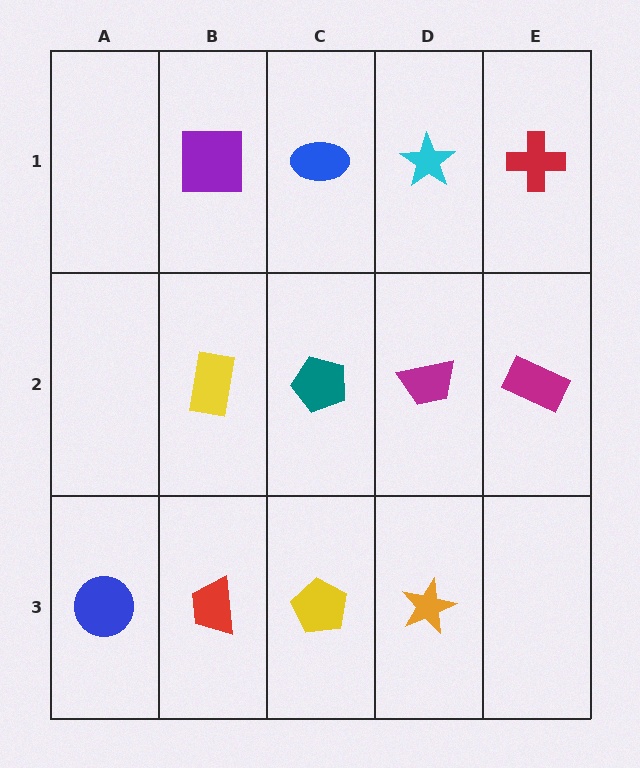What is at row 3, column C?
A yellow pentagon.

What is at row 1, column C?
A blue ellipse.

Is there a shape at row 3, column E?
No, that cell is empty.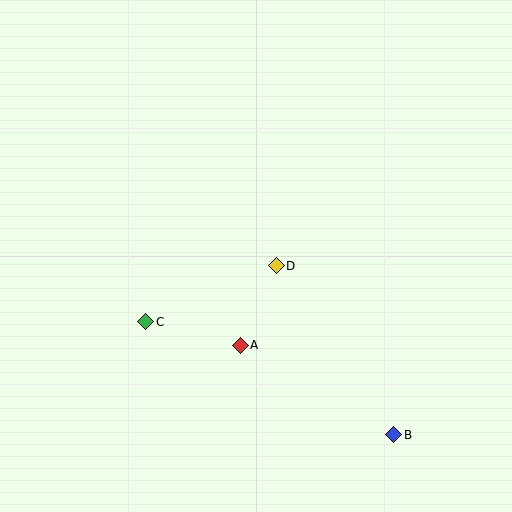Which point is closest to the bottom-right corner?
Point B is closest to the bottom-right corner.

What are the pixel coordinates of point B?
Point B is at (394, 435).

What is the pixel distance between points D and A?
The distance between D and A is 87 pixels.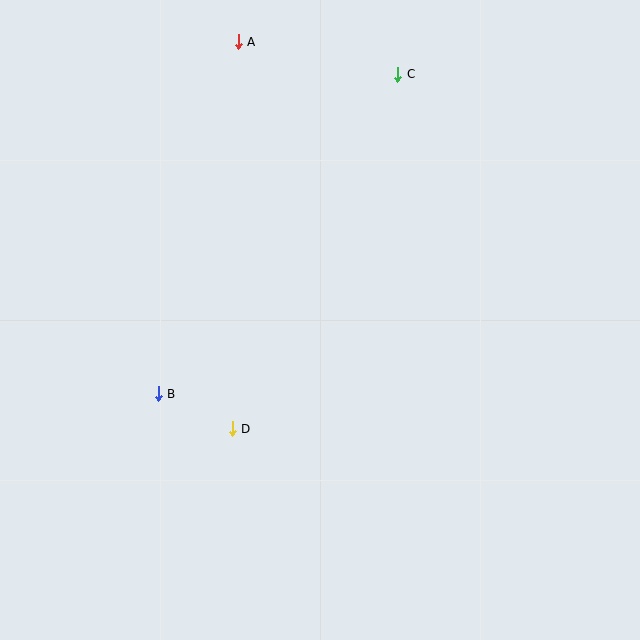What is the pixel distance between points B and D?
The distance between B and D is 82 pixels.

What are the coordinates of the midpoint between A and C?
The midpoint between A and C is at (318, 58).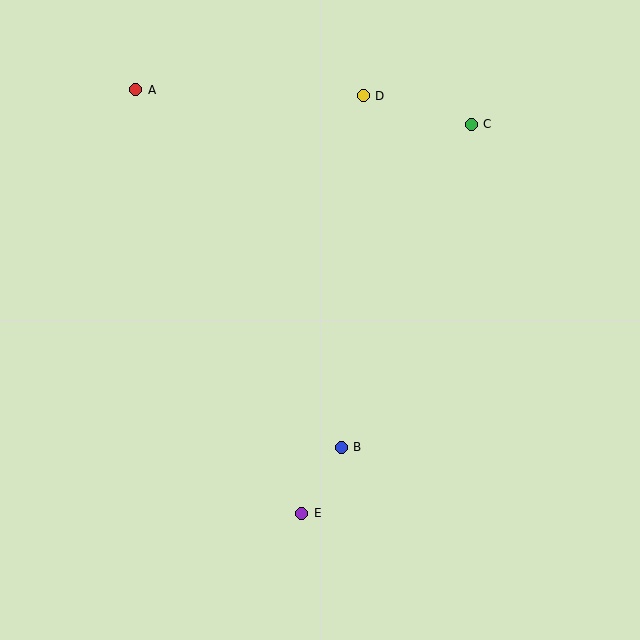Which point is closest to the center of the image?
Point B at (341, 447) is closest to the center.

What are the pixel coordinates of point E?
Point E is at (302, 513).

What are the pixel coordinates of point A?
Point A is at (136, 90).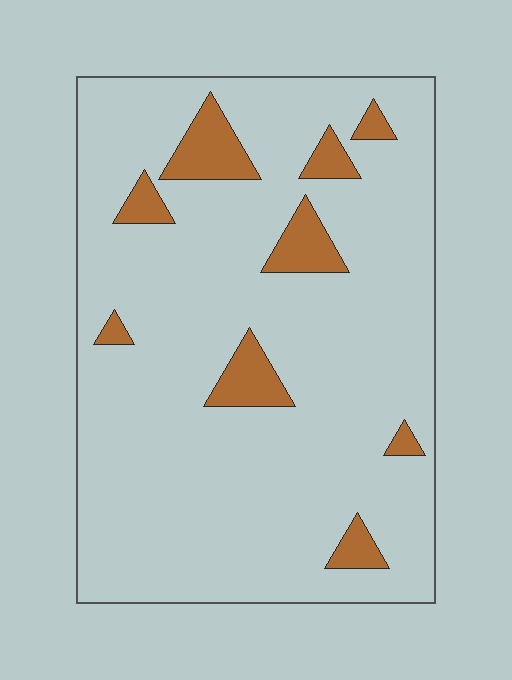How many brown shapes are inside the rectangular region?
9.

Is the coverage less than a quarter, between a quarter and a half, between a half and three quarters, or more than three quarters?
Less than a quarter.